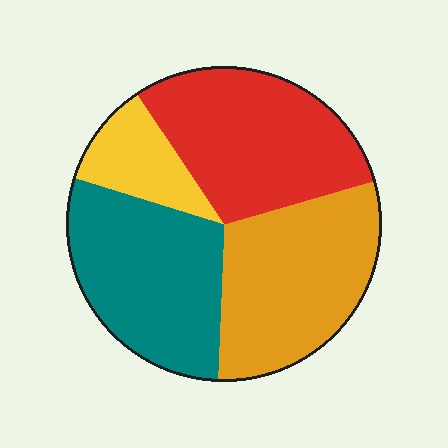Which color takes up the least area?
Yellow, at roughly 10%.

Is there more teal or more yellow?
Teal.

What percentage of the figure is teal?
Teal covers around 30% of the figure.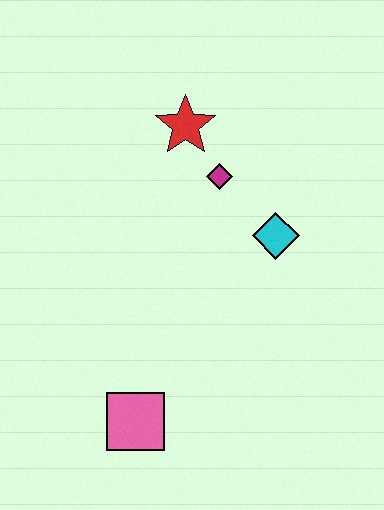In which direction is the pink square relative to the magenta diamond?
The pink square is below the magenta diamond.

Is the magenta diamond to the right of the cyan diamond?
No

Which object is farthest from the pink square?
The red star is farthest from the pink square.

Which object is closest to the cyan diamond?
The magenta diamond is closest to the cyan diamond.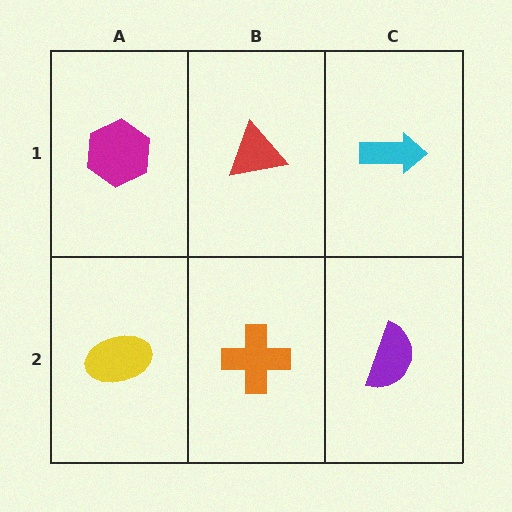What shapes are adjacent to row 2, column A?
A magenta hexagon (row 1, column A), an orange cross (row 2, column B).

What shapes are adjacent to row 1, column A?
A yellow ellipse (row 2, column A), a red triangle (row 1, column B).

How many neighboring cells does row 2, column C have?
2.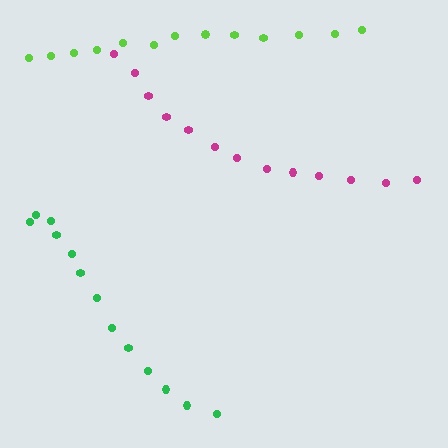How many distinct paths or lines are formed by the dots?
There are 3 distinct paths.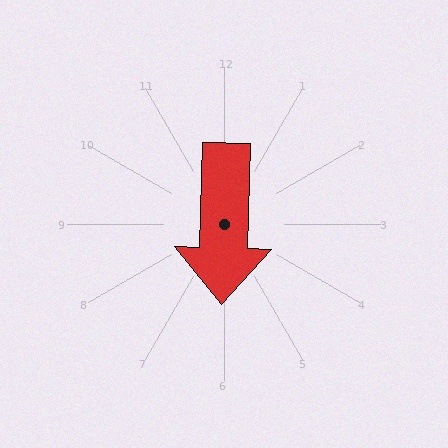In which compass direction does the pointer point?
South.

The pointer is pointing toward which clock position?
Roughly 6 o'clock.